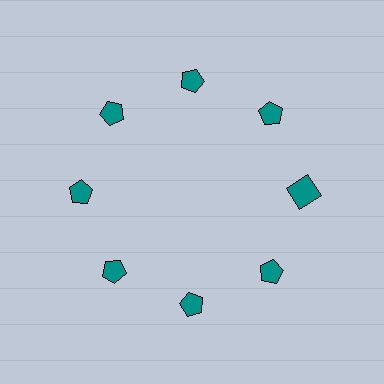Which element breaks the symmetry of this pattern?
The teal square at roughly the 3 o'clock position breaks the symmetry. All other shapes are teal pentagons.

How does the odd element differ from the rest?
It has a different shape: square instead of pentagon.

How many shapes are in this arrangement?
There are 8 shapes arranged in a ring pattern.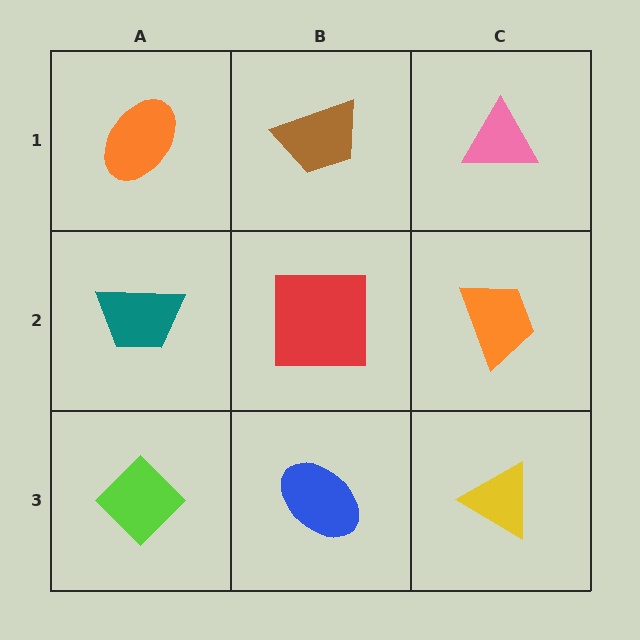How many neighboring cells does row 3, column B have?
3.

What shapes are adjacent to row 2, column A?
An orange ellipse (row 1, column A), a lime diamond (row 3, column A), a red square (row 2, column B).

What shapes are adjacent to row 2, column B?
A brown trapezoid (row 1, column B), a blue ellipse (row 3, column B), a teal trapezoid (row 2, column A), an orange trapezoid (row 2, column C).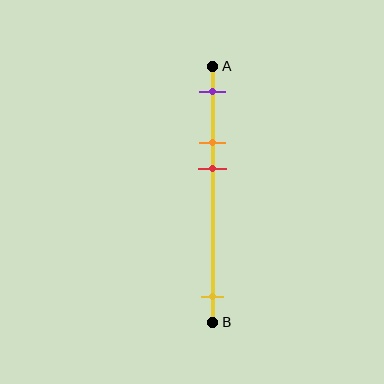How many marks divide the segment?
There are 4 marks dividing the segment.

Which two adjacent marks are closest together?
The orange and red marks are the closest adjacent pair.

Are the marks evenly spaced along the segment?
No, the marks are not evenly spaced.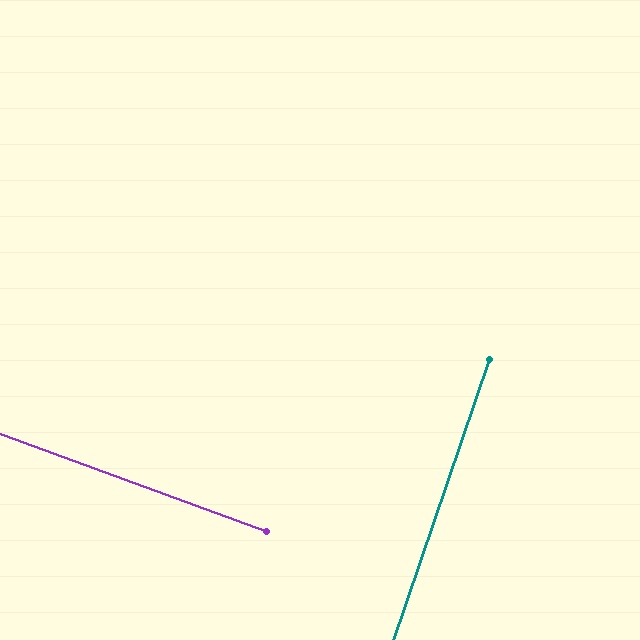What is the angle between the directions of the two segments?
Approximately 89 degrees.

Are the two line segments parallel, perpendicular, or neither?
Perpendicular — they meet at approximately 89°.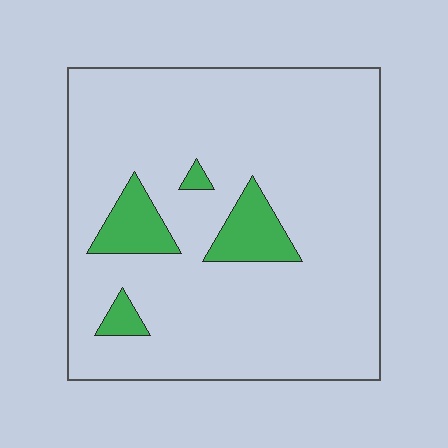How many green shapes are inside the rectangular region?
4.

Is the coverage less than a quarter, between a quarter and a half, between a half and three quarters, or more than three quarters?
Less than a quarter.